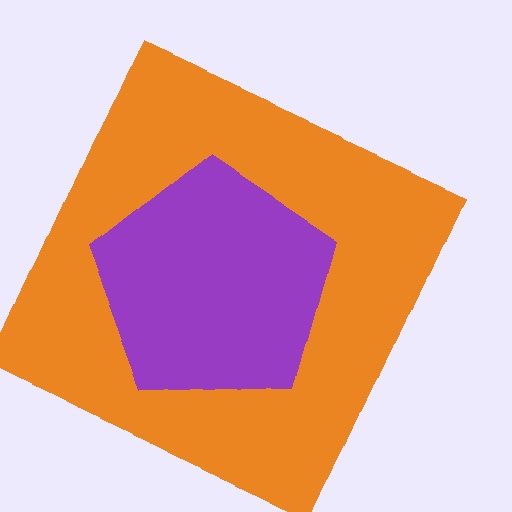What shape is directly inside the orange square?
The purple pentagon.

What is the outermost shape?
The orange square.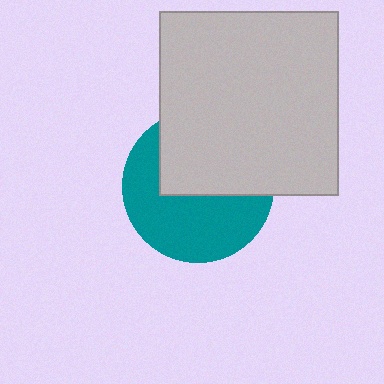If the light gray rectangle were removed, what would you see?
You would see the complete teal circle.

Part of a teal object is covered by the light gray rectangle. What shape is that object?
It is a circle.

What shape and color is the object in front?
The object in front is a light gray rectangle.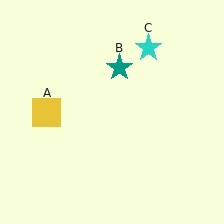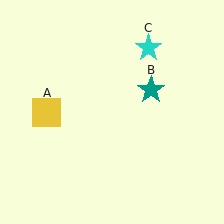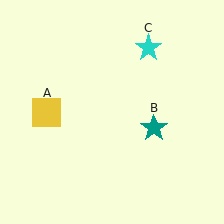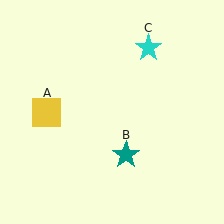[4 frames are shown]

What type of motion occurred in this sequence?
The teal star (object B) rotated clockwise around the center of the scene.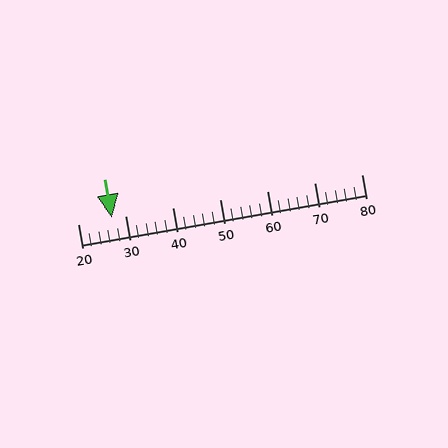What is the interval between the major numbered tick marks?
The major tick marks are spaced 10 units apart.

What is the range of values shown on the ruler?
The ruler shows values from 20 to 80.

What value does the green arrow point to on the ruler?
The green arrow points to approximately 27.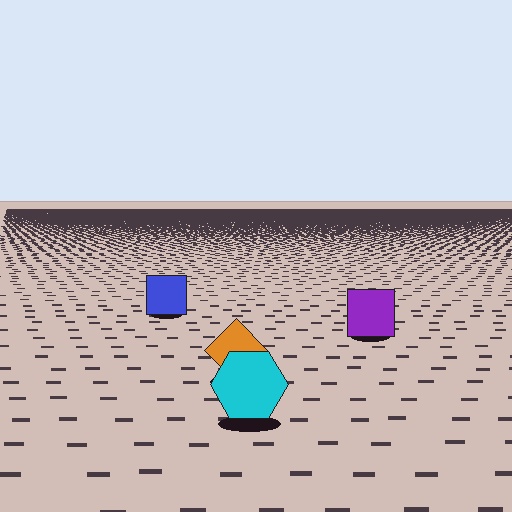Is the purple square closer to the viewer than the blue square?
Yes. The purple square is closer — you can tell from the texture gradient: the ground texture is coarser near it.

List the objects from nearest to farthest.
From nearest to farthest: the cyan hexagon, the orange diamond, the purple square, the blue square.